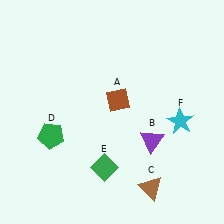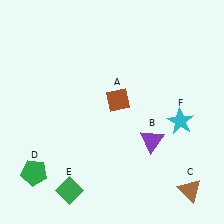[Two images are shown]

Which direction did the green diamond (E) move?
The green diamond (E) moved left.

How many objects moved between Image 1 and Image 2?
3 objects moved between the two images.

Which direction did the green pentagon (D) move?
The green pentagon (D) moved down.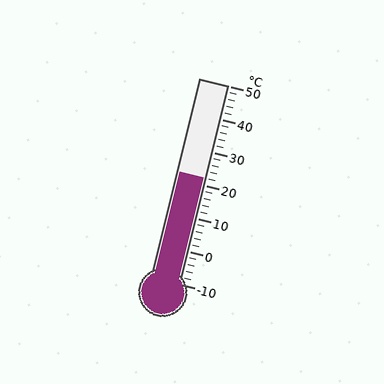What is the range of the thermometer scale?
The thermometer scale ranges from -10°C to 50°C.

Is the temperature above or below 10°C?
The temperature is above 10°C.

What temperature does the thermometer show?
The thermometer shows approximately 22°C.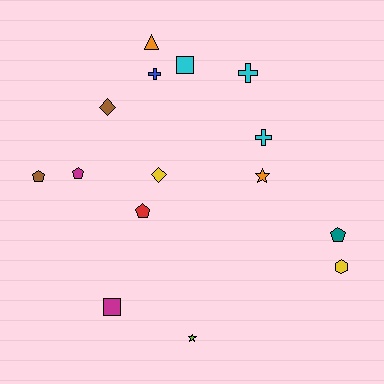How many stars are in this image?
There are 2 stars.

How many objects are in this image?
There are 15 objects.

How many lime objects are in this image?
There is 1 lime object.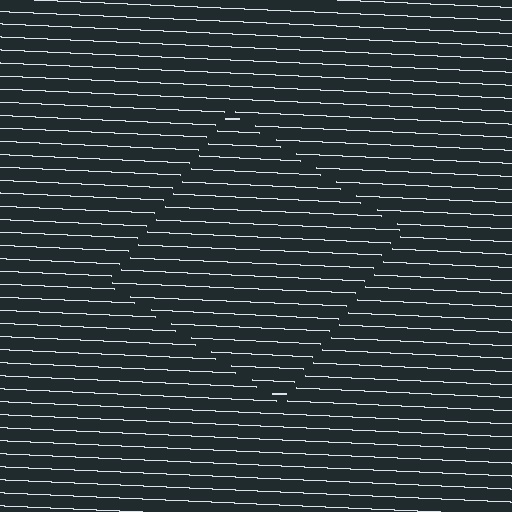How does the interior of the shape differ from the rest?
The interior of the shape contains the same grating, shifted by half a period — the contour is defined by the phase discontinuity where line-ends from the inner and outer gratings abut.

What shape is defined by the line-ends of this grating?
An illusory square. The interior of the shape contains the same grating, shifted by half a period — the contour is defined by the phase discontinuity where line-ends from the inner and outer gratings abut.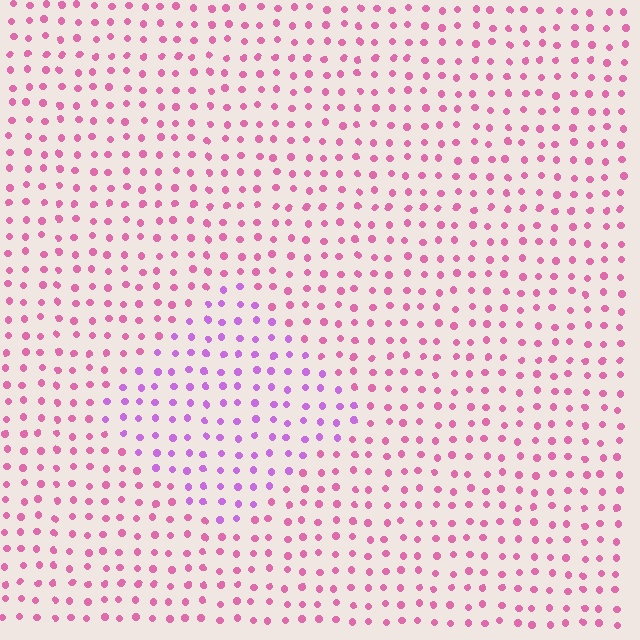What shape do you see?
I see a diamond.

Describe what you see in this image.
The image is filled with small pink elements in a uniform arrangement. A diamond-shaped region is visible where the elements are tinted to a slightly different hue, forming a subtle color boundary.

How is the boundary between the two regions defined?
The boundary is defined purely by a slight shift in hue (about 39 degrees). Spacing, size, and orientation are identical on both sides.